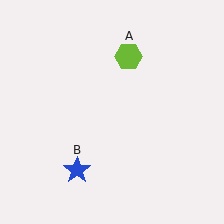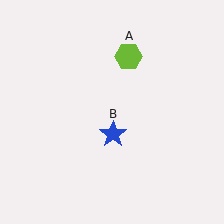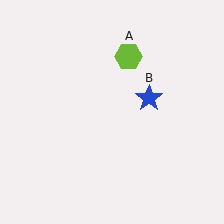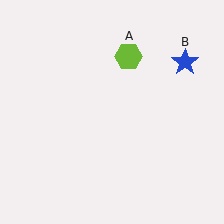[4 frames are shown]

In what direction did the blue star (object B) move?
The blue star (object B) moved up and to the right.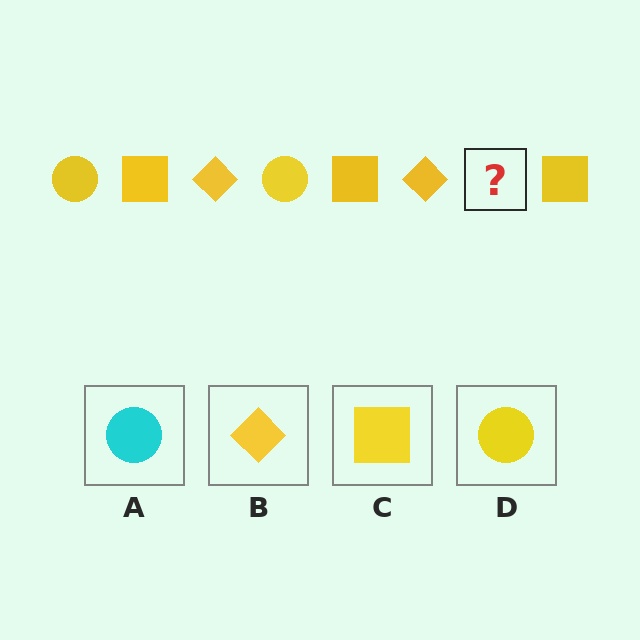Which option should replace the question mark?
Option D.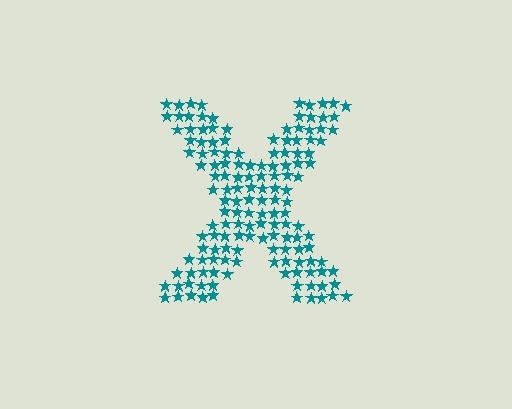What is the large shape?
The large shape is the letter X.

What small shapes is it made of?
It is made of small stars.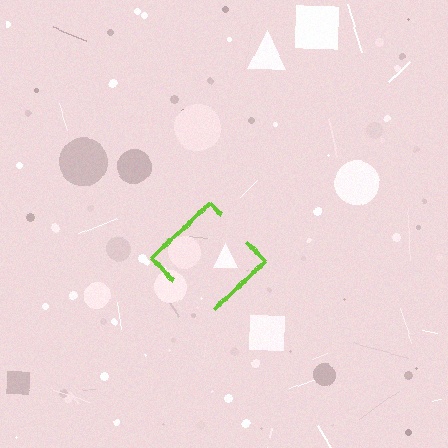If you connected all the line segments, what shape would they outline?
They would outline a diamond.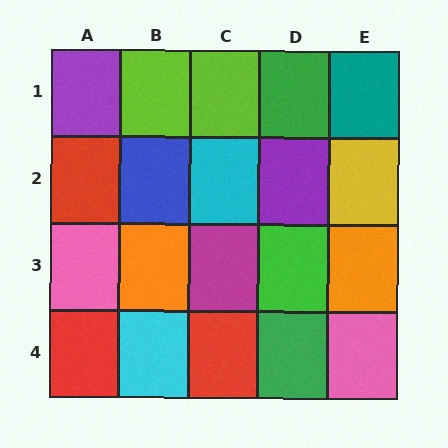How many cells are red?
3 cells are red.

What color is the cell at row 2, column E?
Yellow.